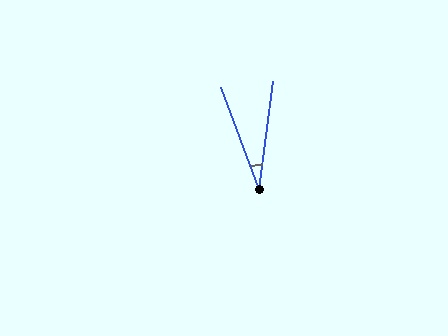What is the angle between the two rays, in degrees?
Approximately 28 degrees.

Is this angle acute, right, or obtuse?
It is acute.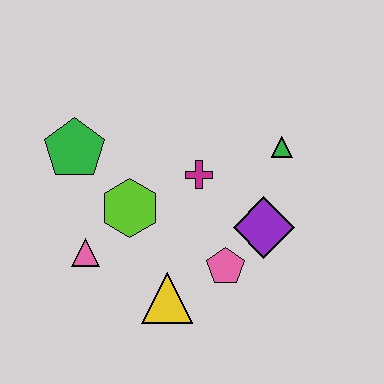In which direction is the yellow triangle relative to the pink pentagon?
The yellow triangle is to the left of the pink pentagon.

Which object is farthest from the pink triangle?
The green triangle is farthest from the pink triangle.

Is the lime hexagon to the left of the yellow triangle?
Yes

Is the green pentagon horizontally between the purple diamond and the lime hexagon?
No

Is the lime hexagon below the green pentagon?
Yes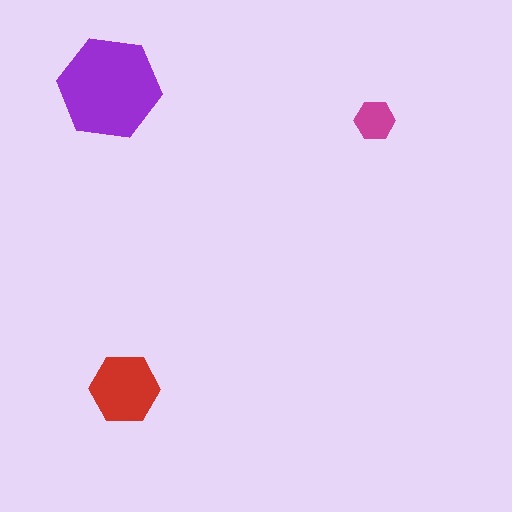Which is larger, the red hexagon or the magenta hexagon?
The red one.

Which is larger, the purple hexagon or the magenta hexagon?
The purple one.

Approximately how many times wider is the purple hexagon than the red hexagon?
About 1.5 times wider.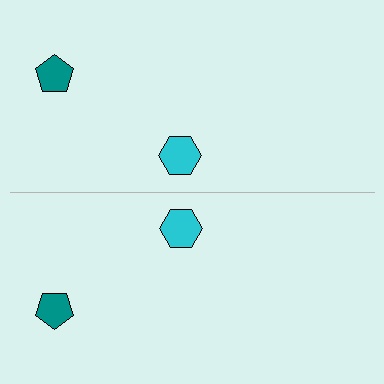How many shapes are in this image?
There are 4 shapes in this image.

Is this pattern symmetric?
Yes, this pattern has bilateral (reflection) symmetry.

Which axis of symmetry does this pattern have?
The pattern has a horizontal axis of symmetry running through the center of the image.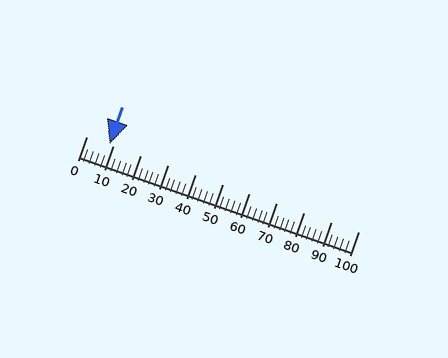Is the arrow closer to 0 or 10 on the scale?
The arrow is closer to 10.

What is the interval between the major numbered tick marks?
The major tick marks are spaced 10 units apart.